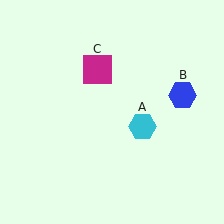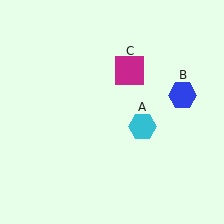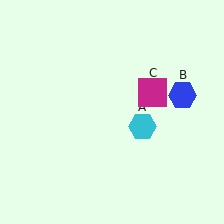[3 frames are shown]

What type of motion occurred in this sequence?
The magenta square (object C) rotated clockwise around the center of the scene.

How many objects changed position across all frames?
1 object changed position: magenta square (object C).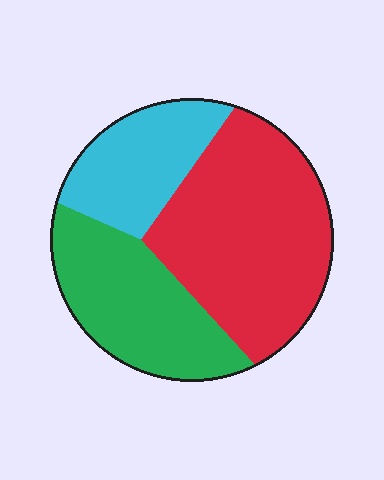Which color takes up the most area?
Red, at roughly 50%.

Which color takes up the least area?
Cyan, at roughly 20%.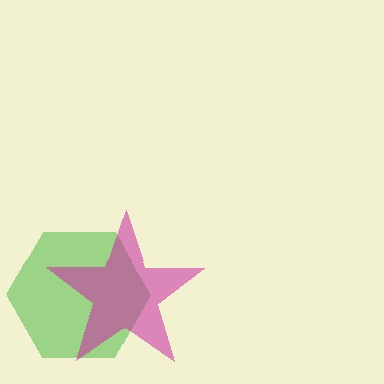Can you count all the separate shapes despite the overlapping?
Yes, there are 2 separate shapes.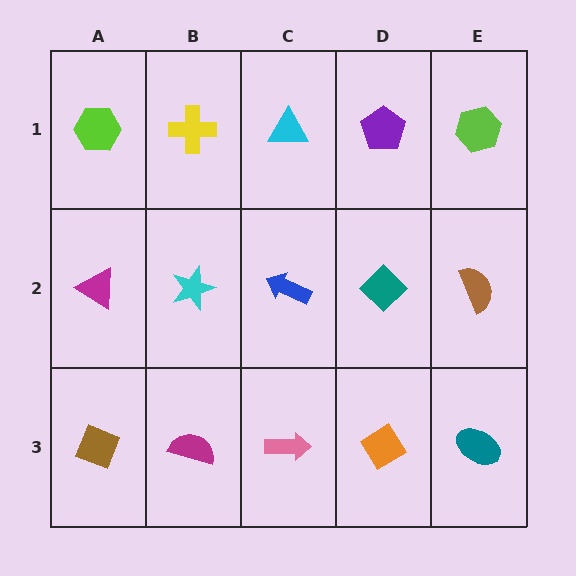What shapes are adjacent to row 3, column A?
A magenta triangle (row 2, column A), a magenta semicircle (row 3, column B).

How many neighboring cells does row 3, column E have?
2.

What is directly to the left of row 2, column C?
A cyan star.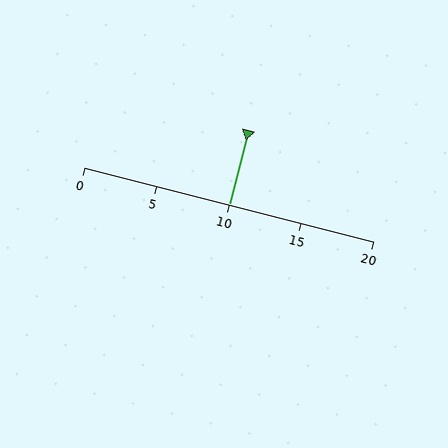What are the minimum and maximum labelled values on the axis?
The axis runs from 0 to 20.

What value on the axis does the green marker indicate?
The marker indicates approximately 10.